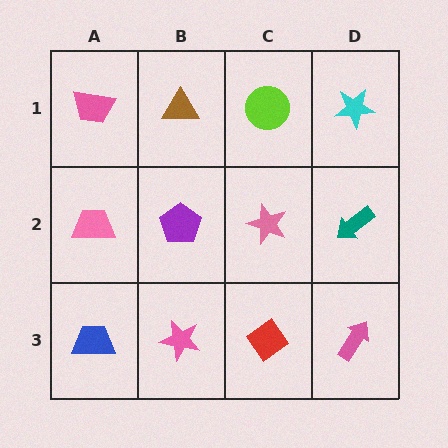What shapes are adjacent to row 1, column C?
A pink star (row 2, column C), a brown triangle (row 1, column B), a cyan star (row 1, column D).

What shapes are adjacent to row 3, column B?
A purple pentagon (row 2, column B), a blue trapezoid (row 3, column A), a red diamond (row 3, column C).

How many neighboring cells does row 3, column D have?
2.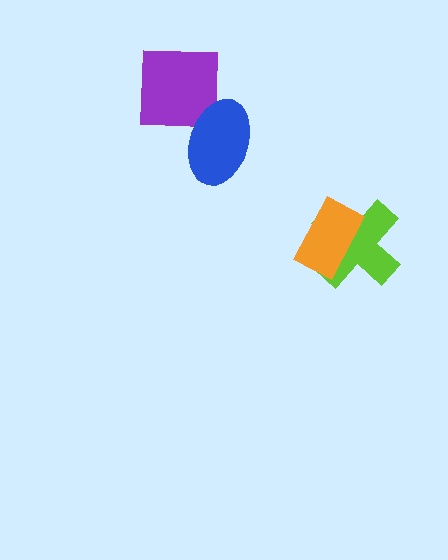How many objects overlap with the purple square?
1 object overlaps with the purple square.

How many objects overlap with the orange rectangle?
1 object overlaps with the orange rectangle.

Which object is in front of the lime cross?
The orange rectangle is in front of the lime cross.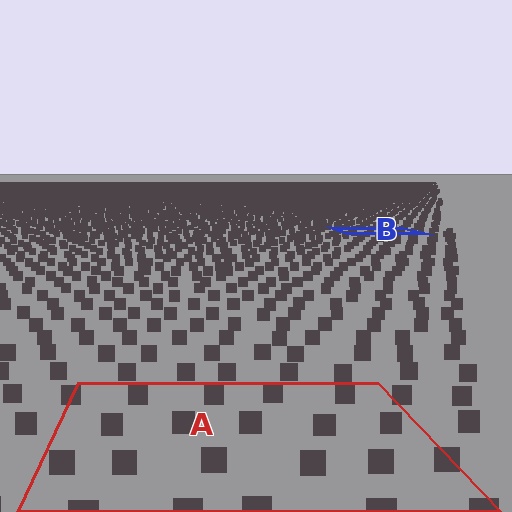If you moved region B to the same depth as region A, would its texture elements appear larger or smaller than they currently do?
They would appear larger. At a closer depth, the same texture elements are projected at a bigger on-screen size.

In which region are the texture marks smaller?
The texture marks are smaller in region B, because it is farther away.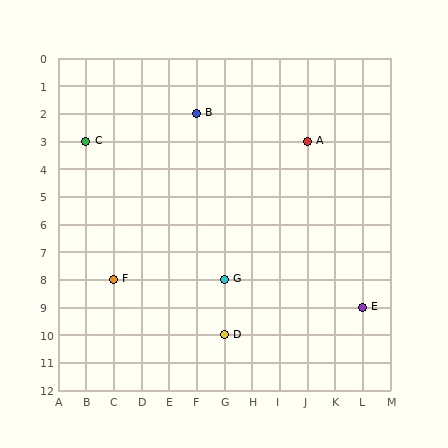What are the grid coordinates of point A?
Point A is at grid coordinates (J, 3).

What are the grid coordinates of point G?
Point G is at grid coordinates (G, 8).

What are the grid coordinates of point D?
Point D is at grid coordinates (G, 10).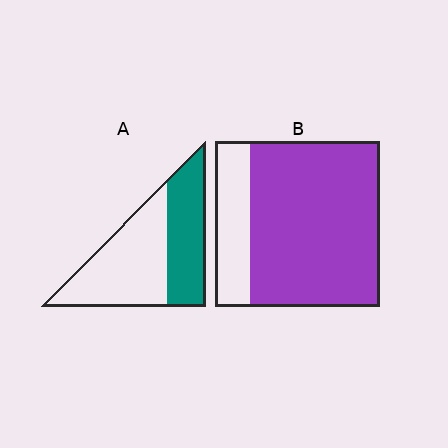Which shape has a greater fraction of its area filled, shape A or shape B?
Shape B.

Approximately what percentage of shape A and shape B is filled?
A is approximately 40% and B is approximately 80%.